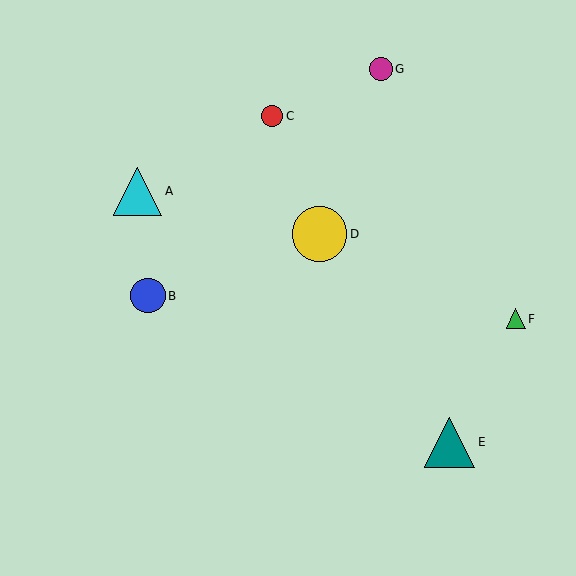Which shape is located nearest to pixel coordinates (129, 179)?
The cyan triangle (labeled A) at (138, 191) is nearest to that location.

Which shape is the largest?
The yellow circle (labeled D) is the largest.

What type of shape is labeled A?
Shape A is a cyan triangle.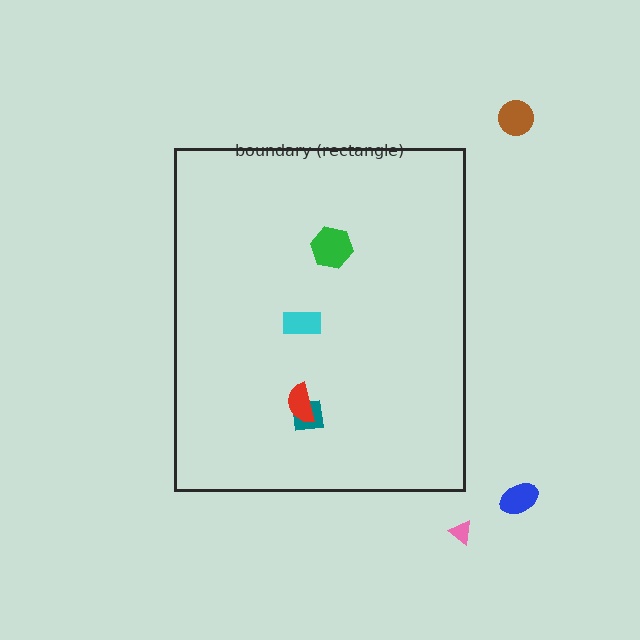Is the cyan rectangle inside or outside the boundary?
Inside.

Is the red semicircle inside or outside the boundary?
Inside.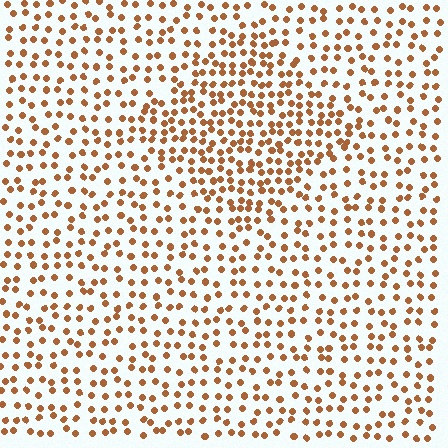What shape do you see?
I see a diamond.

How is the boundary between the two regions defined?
The boundary is defined by a change in element density (approximately 1.7x ratio). All elements are the same color, size, and shape.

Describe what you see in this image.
The image contains small brown elements arranged at two different densities. A diamond-shaped region is visible where the elements are more densely packed than the surrounding area.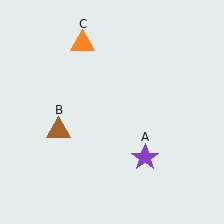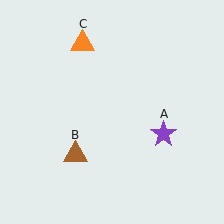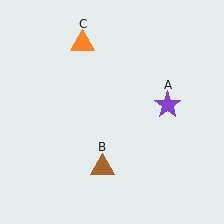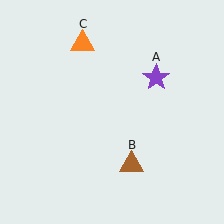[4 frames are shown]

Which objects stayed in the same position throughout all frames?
Orange triangle (object C) remained stationary.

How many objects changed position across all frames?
2 objects changed position: purple star (object A), brown triangle (object B).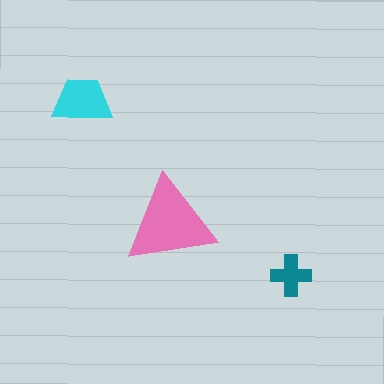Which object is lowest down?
The teal cross is bottommost.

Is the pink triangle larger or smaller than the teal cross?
Larger.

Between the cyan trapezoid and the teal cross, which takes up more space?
The cyan trapezoid.